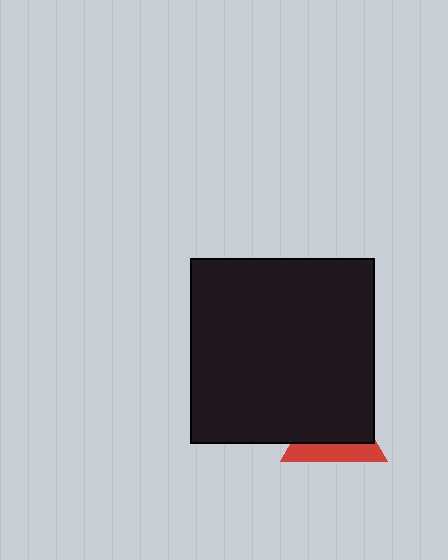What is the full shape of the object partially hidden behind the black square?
The partially hidden object is a red triangle.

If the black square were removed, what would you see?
You would see the complete red triangle.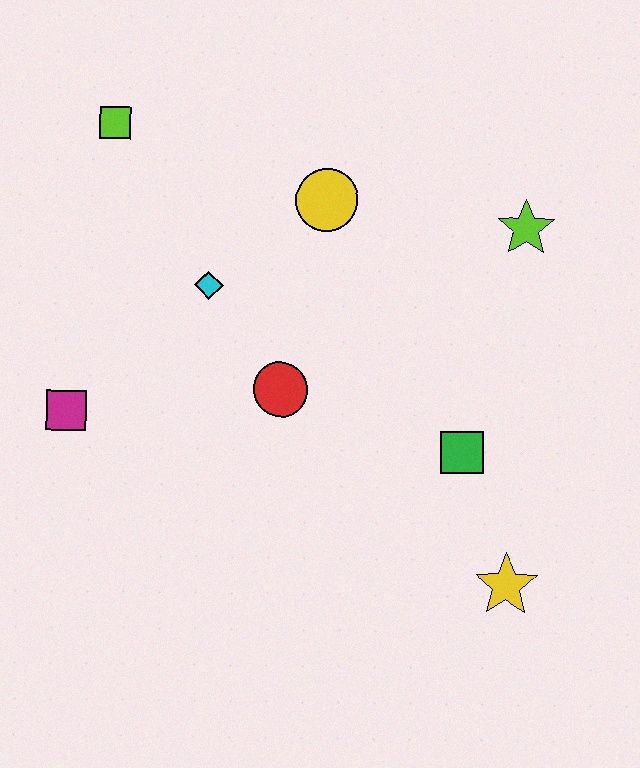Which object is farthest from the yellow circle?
The yellow star is farthest from the yellow circle.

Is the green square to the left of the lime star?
Yes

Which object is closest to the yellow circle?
The cyan diamond is closest to the yellow circle.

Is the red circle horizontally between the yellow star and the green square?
No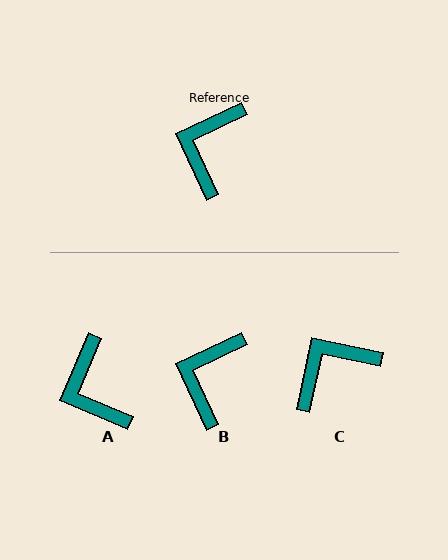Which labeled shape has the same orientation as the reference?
B.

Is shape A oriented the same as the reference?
No, it is off by about 42 degrees.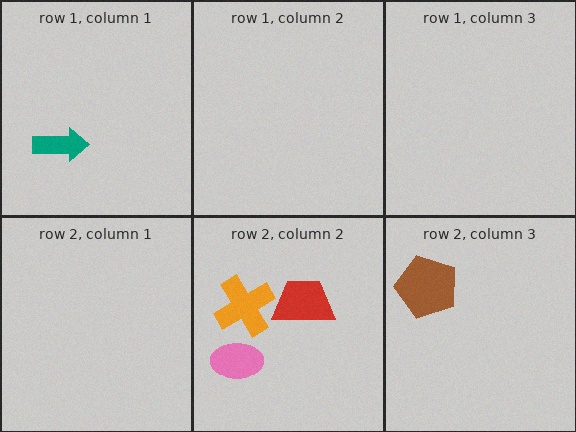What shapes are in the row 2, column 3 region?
The brown pentagon.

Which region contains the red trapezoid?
The row 2, column 2 region.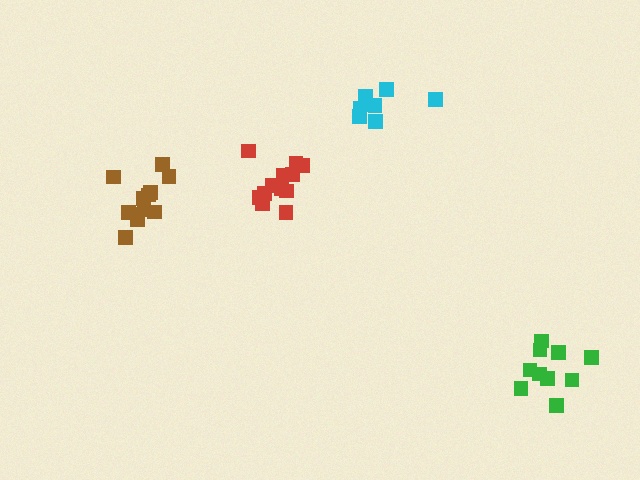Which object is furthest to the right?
The green cluster is rightmost.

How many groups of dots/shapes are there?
There are 4 groups.